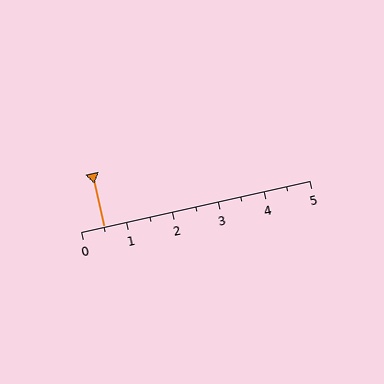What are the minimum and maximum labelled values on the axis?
The axis runs from 0 to 5.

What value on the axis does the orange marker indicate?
The marker indicates approximately 0.5.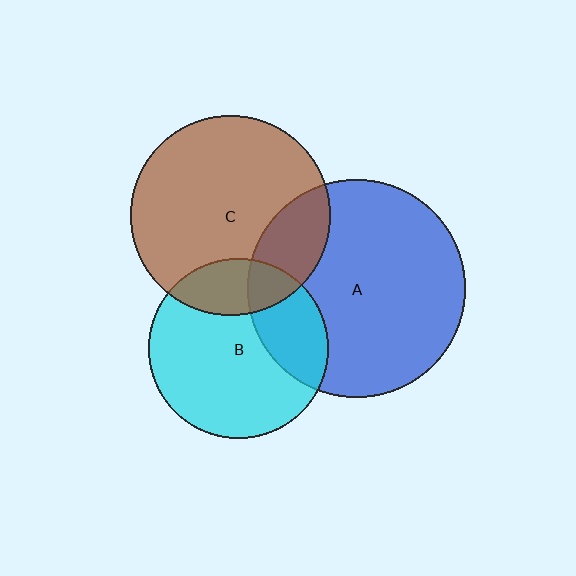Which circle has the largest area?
Circle A (blue).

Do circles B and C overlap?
Yes.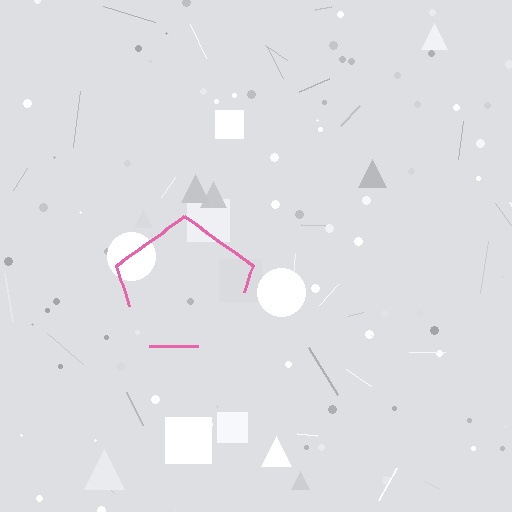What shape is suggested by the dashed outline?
The dashed outline suggests a pentagon.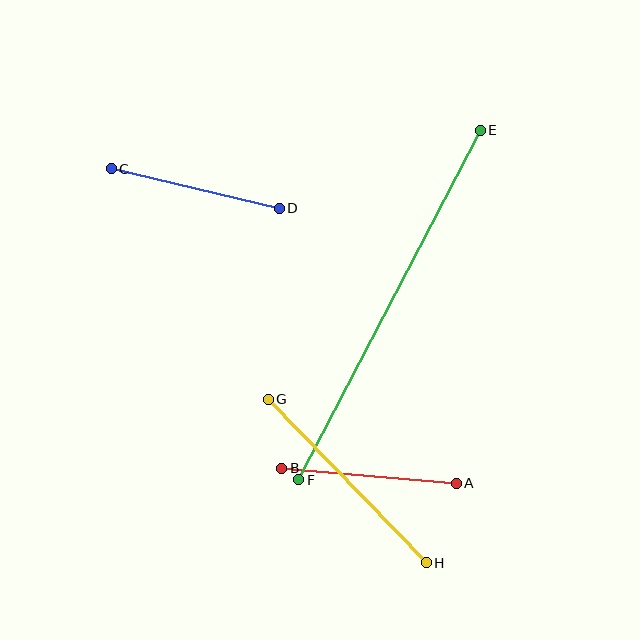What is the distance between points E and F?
The distance is approximately 394 pixels.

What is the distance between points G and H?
The distance is approximately 228 pixels.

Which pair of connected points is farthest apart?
Points E and F are farthest apart.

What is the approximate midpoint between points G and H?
The midpoint is at approximately (347, 481) pixels.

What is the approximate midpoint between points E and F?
The midpoint is at approximately (390, 305) pixels.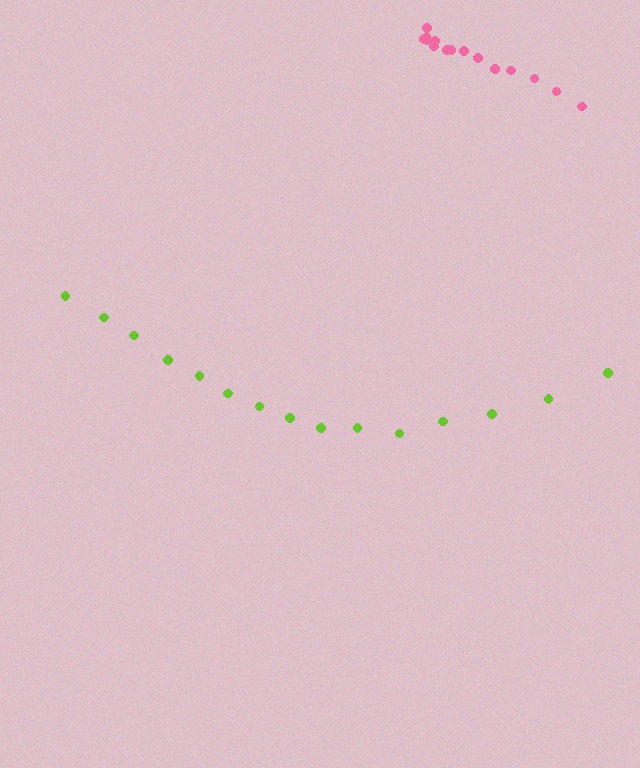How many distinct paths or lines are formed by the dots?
There are 2 distinct paths.